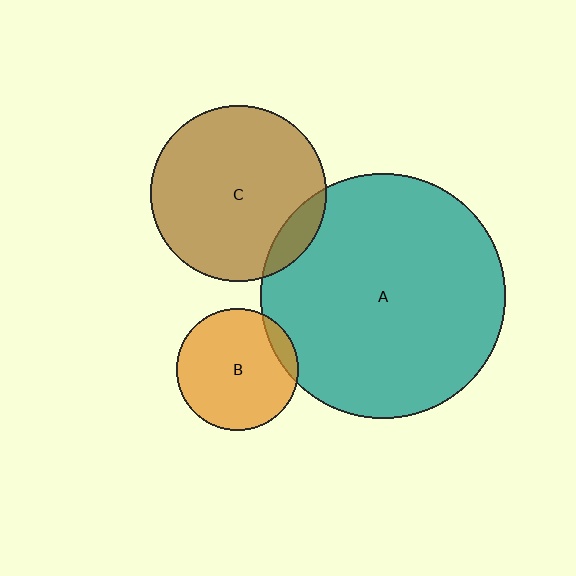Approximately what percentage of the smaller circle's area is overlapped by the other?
Approximately 10%.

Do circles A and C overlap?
Yes.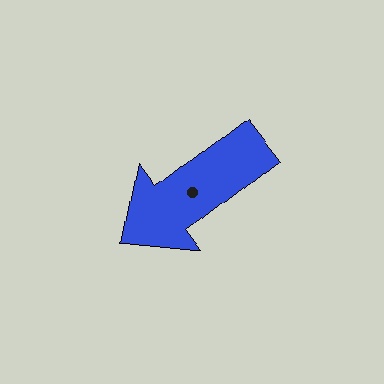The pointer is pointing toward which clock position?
Roughly 8 o'clock.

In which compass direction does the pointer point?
Southwest.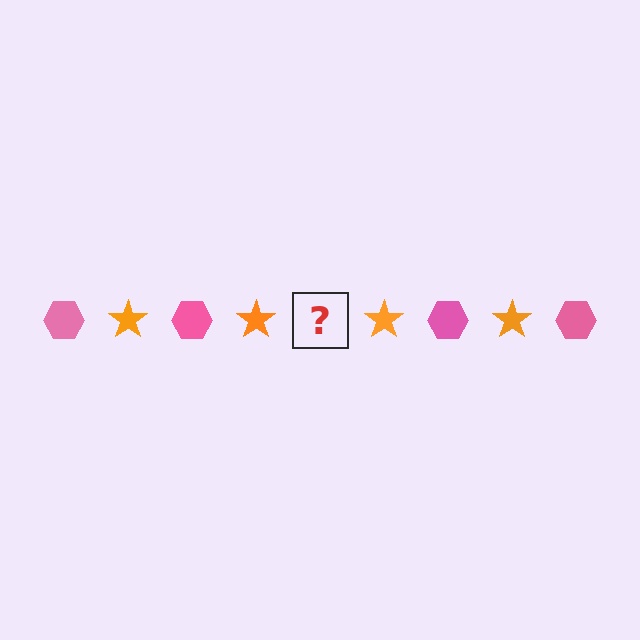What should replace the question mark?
The question mark should be replaced with a pink hexagon.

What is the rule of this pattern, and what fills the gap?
The rule is that the pattern alternates between pink hexagon and orange star. The gap should be filled with a pink hexagon.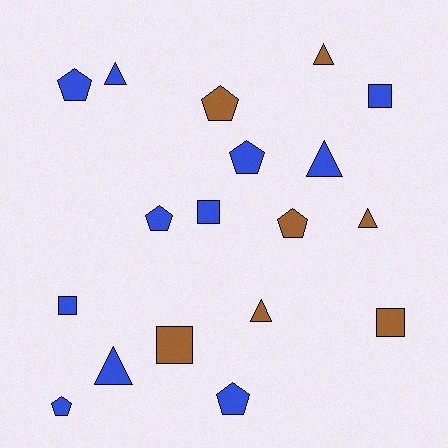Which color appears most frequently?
Blue, with 11 objects.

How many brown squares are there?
There are 2 brown squares.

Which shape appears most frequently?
Pentagon, with 7 objects.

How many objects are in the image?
There are 18 objects.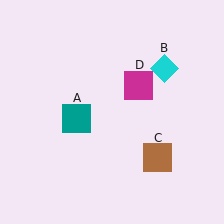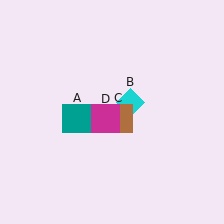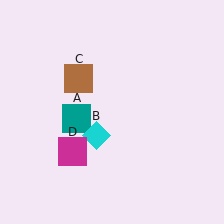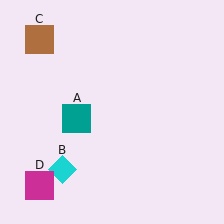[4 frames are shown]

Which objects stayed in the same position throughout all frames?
Teal square (object A) remained stationary.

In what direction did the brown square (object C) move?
The brown square (object C) moved up and to the left.